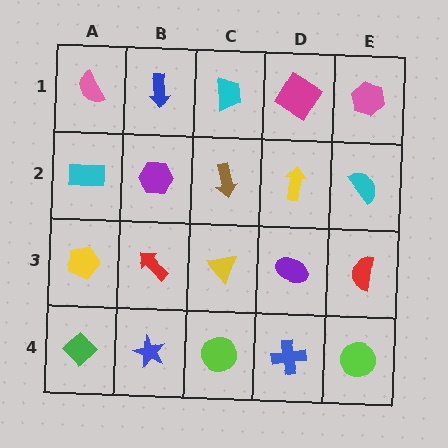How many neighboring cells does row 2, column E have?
3.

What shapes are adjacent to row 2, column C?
A cyan trapezoid (row 1, column C), a yellow triangle (row 3, column C), a purple hexagon (row 2, column B), a yellow arrow (row 2, column D).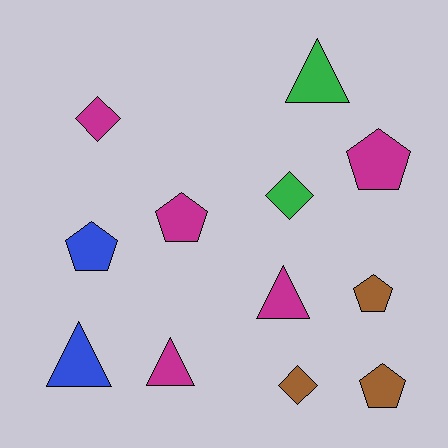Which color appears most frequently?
Magenta, with 5 objects.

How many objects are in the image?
There are 12 objects.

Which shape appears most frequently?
Pentagon, with 5 objects.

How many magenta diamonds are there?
There is 1 magenta diamond.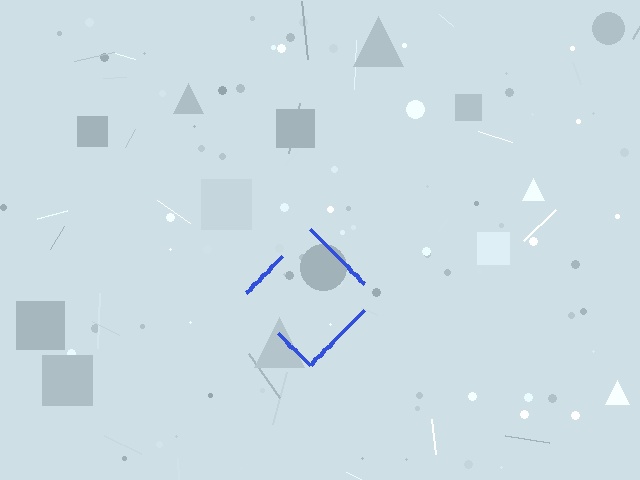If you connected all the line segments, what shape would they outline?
They would outline a diamond.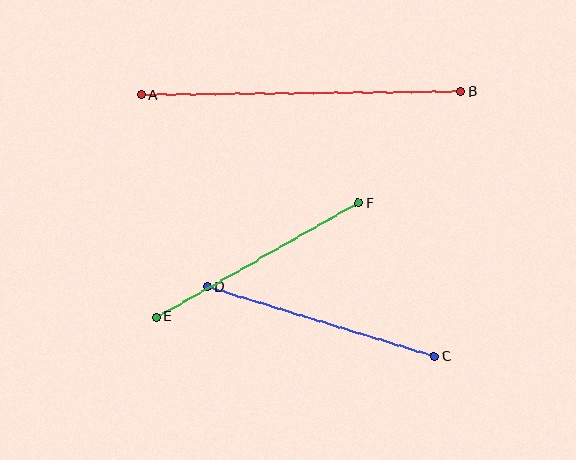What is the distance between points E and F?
The distance is approximately 232 pixels.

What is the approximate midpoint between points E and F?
The midpoint is at approximately (257, 260) pixels.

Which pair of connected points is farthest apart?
Points A and B are farthest apart.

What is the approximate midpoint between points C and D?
The midpoint is at approximately (321, 322) pixels.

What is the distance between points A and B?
The distance is approximately 320 pixels.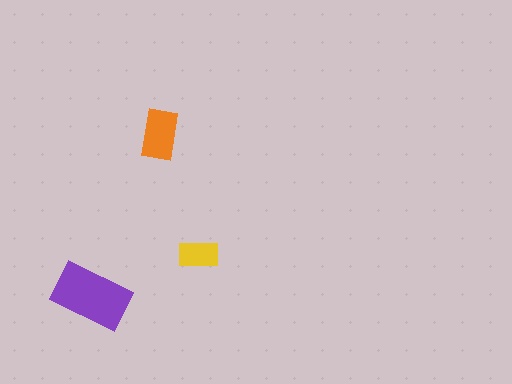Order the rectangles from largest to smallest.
the purple one, the orange one, the yellow one.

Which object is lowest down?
The purple rectangle is bottommost.